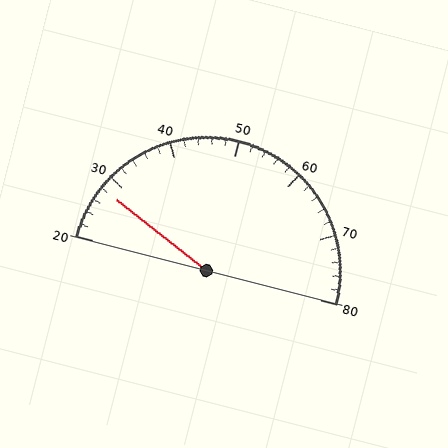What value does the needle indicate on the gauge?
The needle indicates approximately 28.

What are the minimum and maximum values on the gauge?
The gauge ranges from 20 to 80.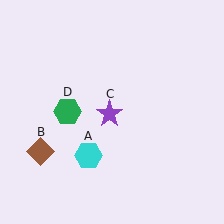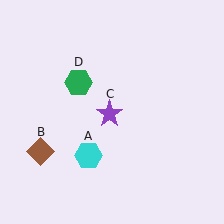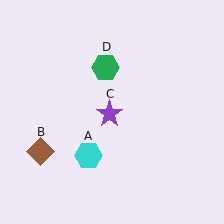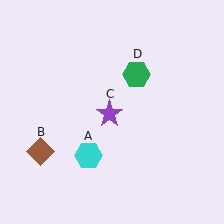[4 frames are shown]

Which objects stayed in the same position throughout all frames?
Cyan hexagon (object A) and brown diamond (object B) and purple star (object C) remained stationary.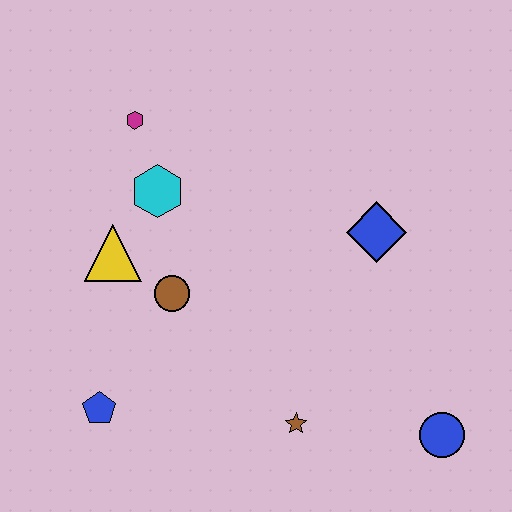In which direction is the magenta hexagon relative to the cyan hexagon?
The magenta hexagon is above the cyan hexagon.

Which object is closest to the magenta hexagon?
The cyan hexagon is closest to the magenta hexagon.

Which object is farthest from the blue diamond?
The blue pentagon is farthest from the blue diamond.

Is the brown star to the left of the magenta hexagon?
No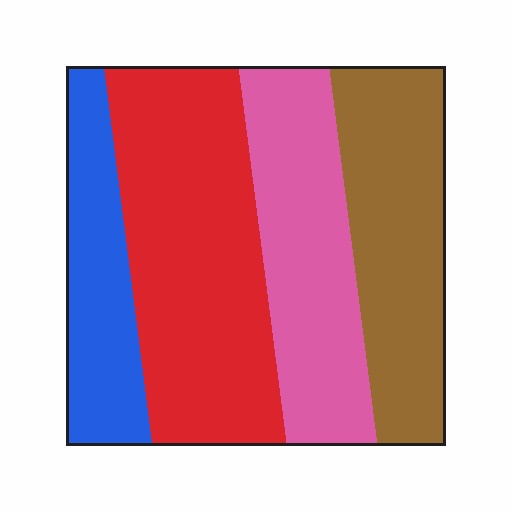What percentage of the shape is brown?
Brown covers around 25% of the shape.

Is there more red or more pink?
Red.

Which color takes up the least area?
Blue, at roughly 15%.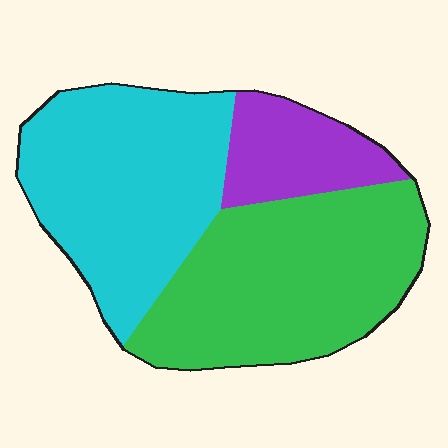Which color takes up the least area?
Purple, at roughly 15%.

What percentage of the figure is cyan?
Cyan takes up about two fifths (2/5) of the figure.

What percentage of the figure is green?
Green takes up about two fifths (2/5) of the figure.